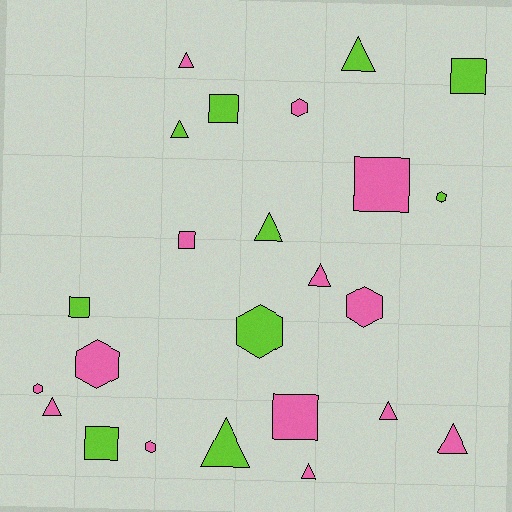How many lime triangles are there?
There are 4 lime triangles.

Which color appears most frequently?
Pink, with 14 objects.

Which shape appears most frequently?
Triangle, with 10 objects.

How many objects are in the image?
There are 24 objects.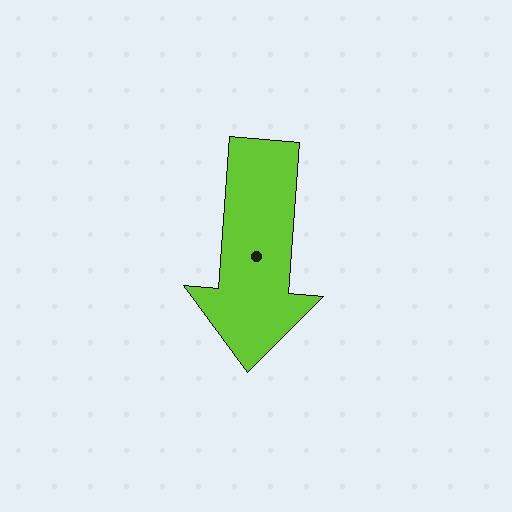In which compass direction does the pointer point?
South.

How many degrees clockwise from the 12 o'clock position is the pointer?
Approximately 184 degrees.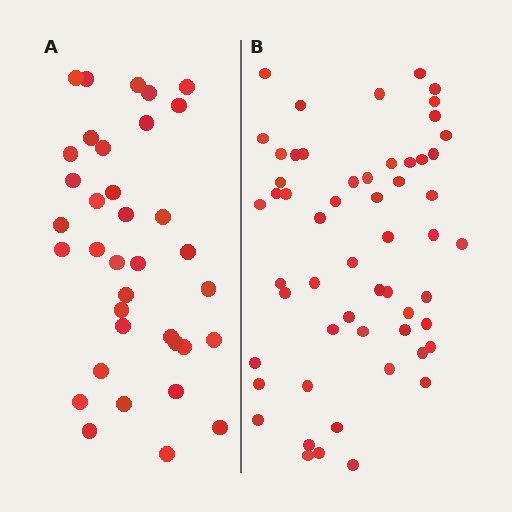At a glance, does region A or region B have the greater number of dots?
Region B (the right region) has more dots.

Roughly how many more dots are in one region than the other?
Region B has approximately 20 more dots than region A.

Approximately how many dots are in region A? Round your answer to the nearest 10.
About 40 dots. (The exact count is 36, which rounds to 40.)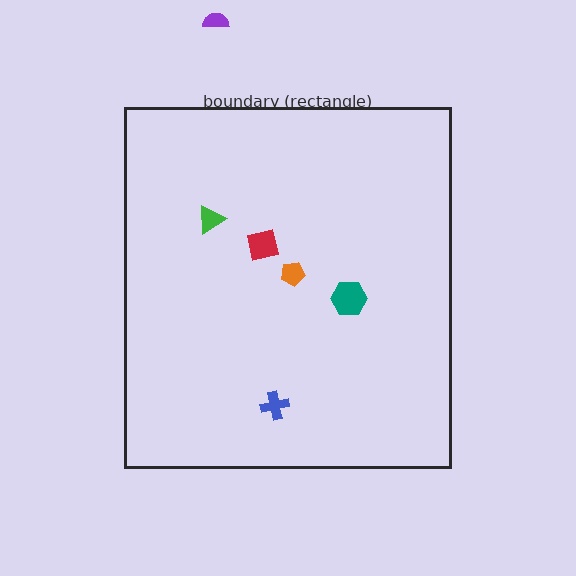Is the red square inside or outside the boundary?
Inside.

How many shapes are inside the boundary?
5 inside, 1 outside.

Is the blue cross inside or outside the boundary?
Inside.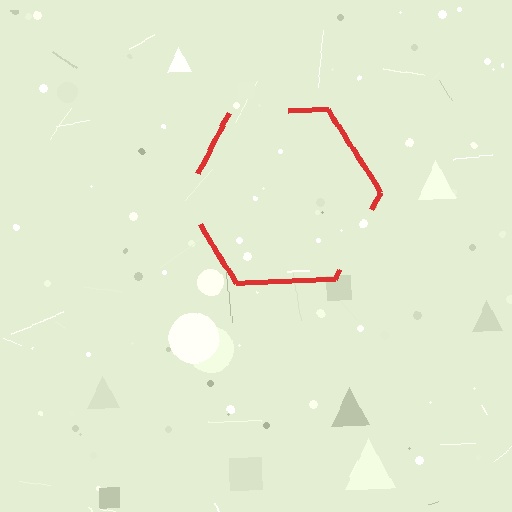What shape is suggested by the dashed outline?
The dashed outline suggests a hexagon.